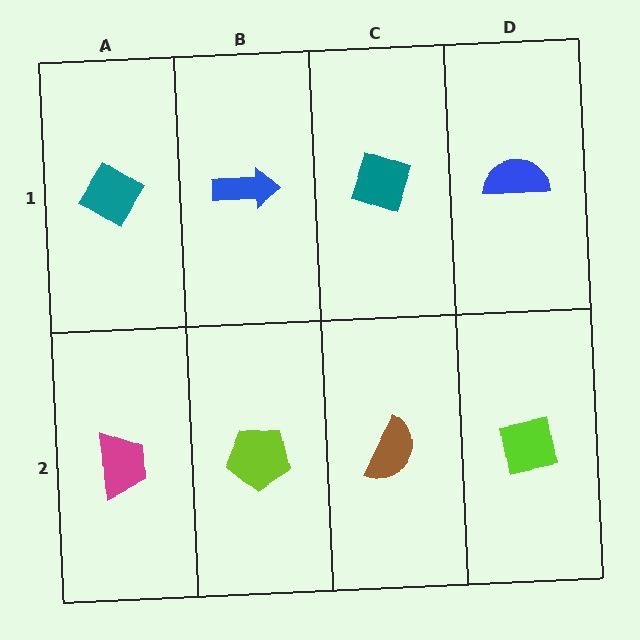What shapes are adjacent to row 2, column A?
A teal diamond (row 1, column A), a lime pentagon (row 2, column B).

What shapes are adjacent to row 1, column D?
A lime square (row 2, column D), a teal diamond (row 1, column C).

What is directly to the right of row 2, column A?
A lime pentagon.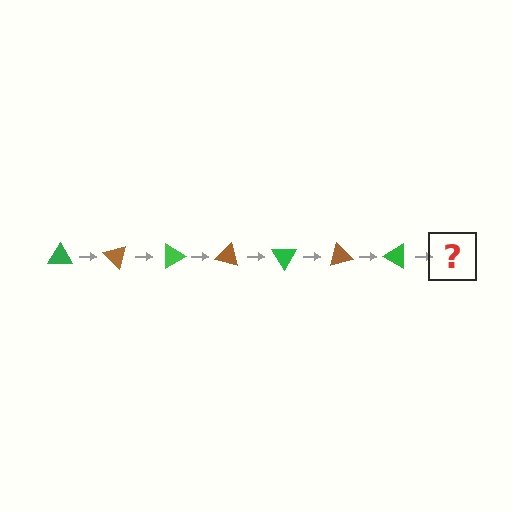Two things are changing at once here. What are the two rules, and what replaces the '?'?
The two rules are that it rotates 45 degrees each step and the color cycles through green and brown. The '?' should be a brown triangle, rotated 315 degrees from the start.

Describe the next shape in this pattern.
It should be a brown triangle, rotated 315 degrees from the start.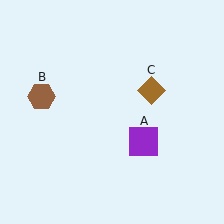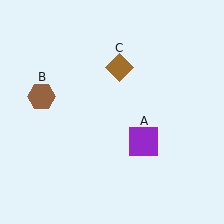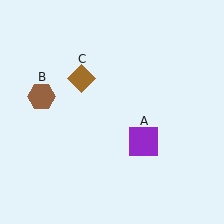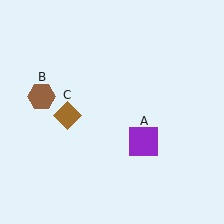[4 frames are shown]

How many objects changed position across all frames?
1 object changed position: brown diamond (object C).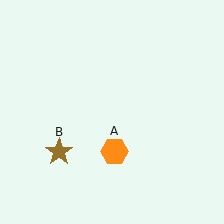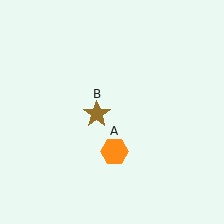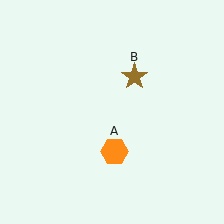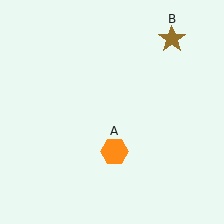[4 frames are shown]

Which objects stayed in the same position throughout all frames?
Orange hexagon (object A) remained stationary.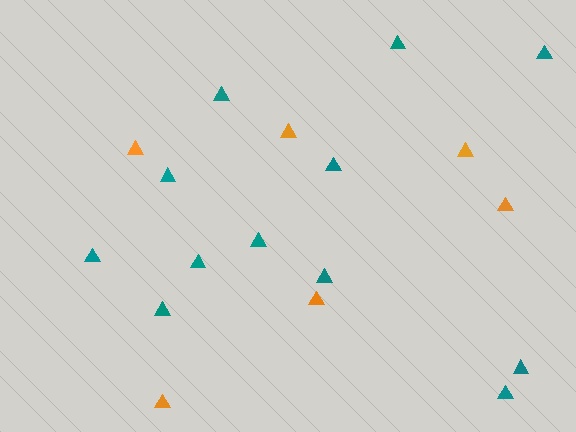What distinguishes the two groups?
There are 2 groups: one group of teal triangles (12) and one group of orange triangles (6).